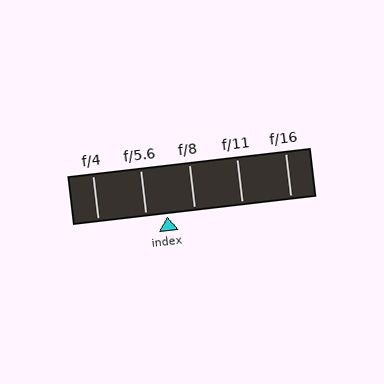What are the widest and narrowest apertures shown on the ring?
The widest aperture shown is f/4 and the narrowest is f/16.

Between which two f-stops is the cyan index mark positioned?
The index mark is between f/5.6 and f/8.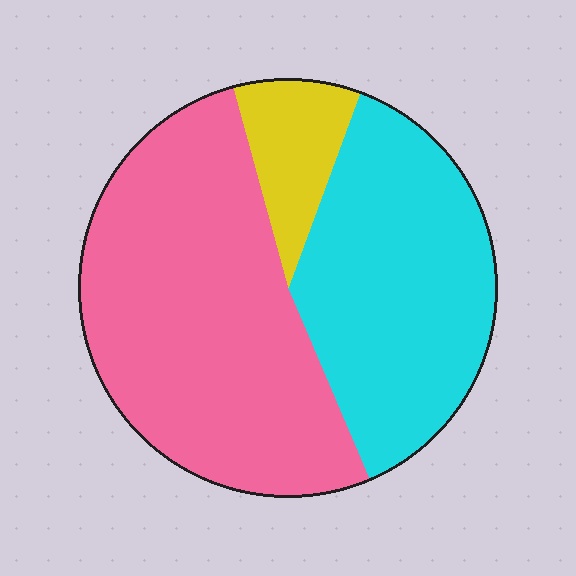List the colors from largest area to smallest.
From largest to smallest: pink, cyan, yellow.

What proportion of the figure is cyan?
Cyan covers roughly 40% of the figure.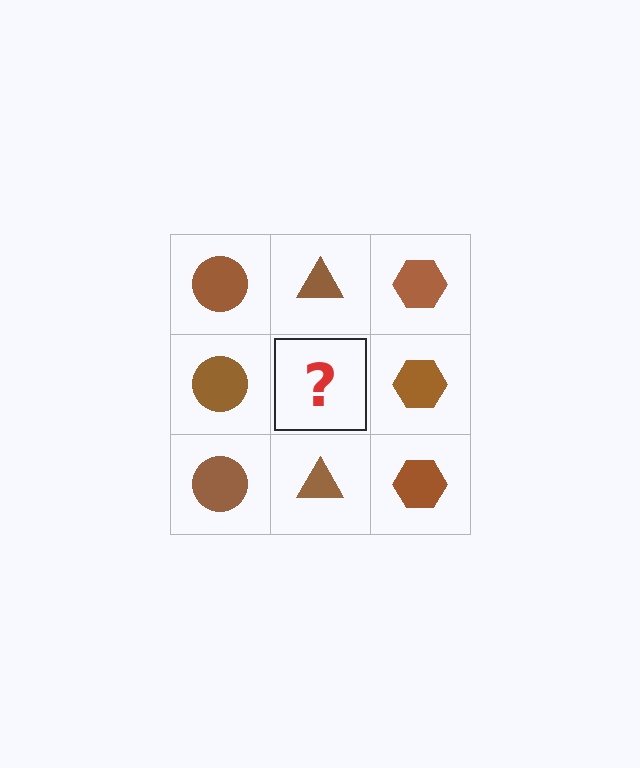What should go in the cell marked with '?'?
The missing cell should contain a brown triangle.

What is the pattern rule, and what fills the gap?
The rule is that each column has a consistent shape. The gap should be filled with a brown triangle.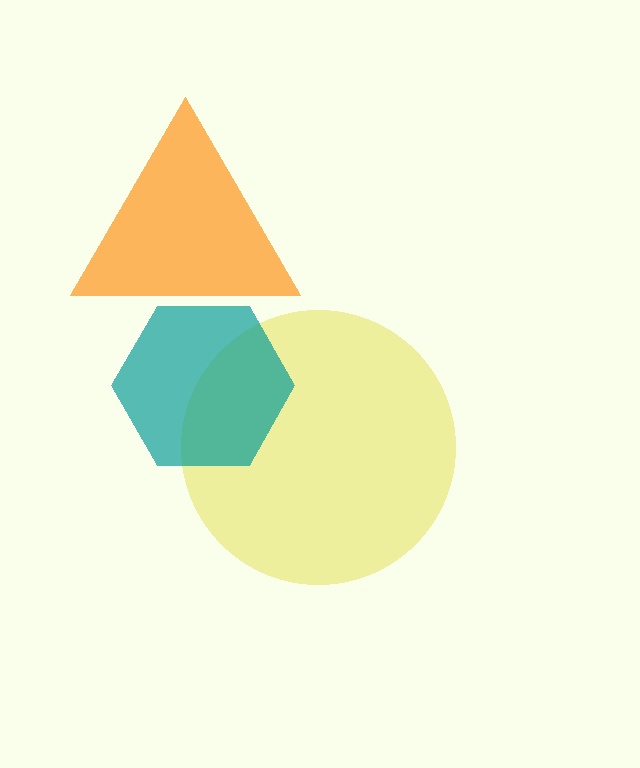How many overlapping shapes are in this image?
There are 3 overlapping shapes in the image.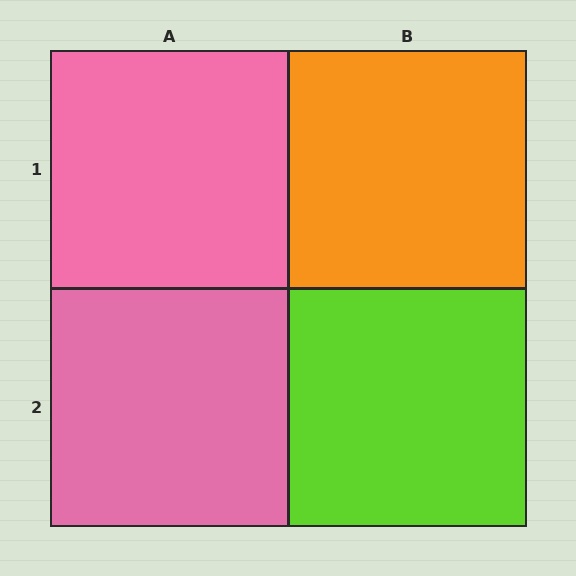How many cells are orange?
1 cell is orange.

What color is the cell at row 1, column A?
Pink.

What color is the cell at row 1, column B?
Orange.